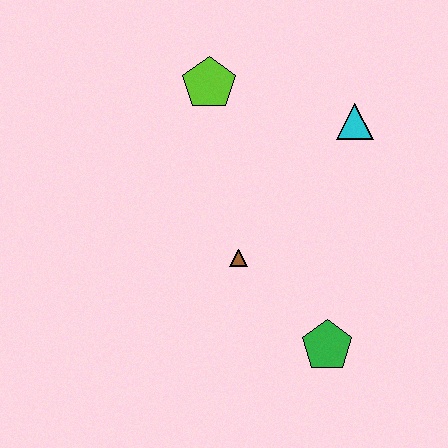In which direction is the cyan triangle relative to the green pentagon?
The cyan triangle is above the green pentagon.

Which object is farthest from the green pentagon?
The lime pentagon is farthest from the green pentagon.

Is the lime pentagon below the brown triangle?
No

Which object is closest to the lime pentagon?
The cyan triangle is closest to the lime pentagon.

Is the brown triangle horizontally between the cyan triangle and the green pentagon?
No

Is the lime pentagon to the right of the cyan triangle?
No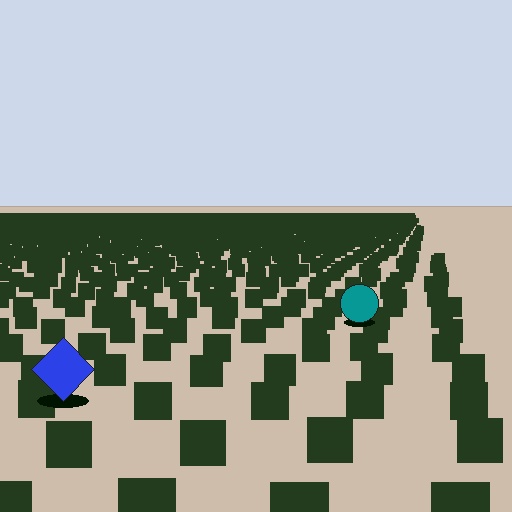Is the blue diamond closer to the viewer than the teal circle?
Yes. The blue diamond is closer — you can tell from the texture gradient: the ground texture is coarser near it.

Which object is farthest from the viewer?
The teal circle is farthest from the viewer. It appears smaller and the ground texture around it is denser.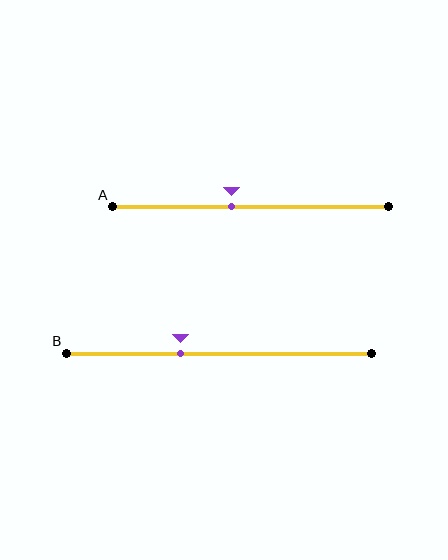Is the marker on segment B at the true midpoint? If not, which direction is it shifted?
No, the marker on segment B is shifted to the left by about 13% of the segment length.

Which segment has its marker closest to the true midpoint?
Segment A has its marker closest to the true midpoint.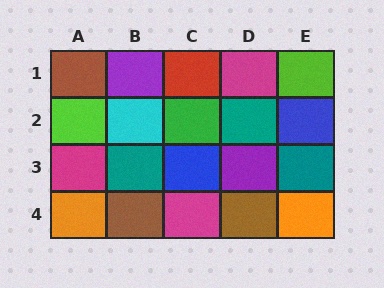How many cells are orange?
2 cells are orange.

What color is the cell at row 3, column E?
Teal.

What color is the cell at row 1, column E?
Lime.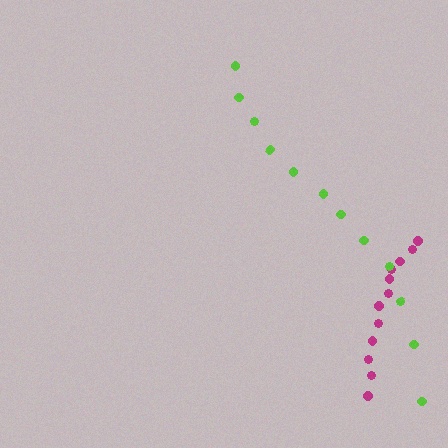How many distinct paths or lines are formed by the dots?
There are 2 distinct paths.